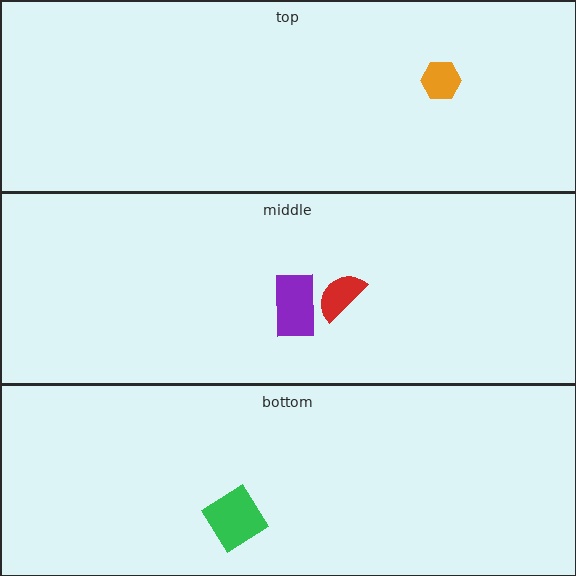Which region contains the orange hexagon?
The top region.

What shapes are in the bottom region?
The green diamond.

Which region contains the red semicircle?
The middle region.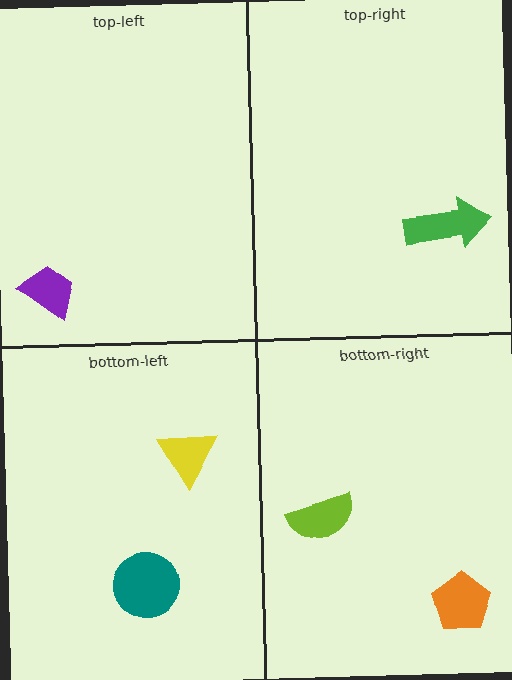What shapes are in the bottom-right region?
The orange pentagon, the lime semicircle.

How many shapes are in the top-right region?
1.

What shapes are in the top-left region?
The purple trapezoid.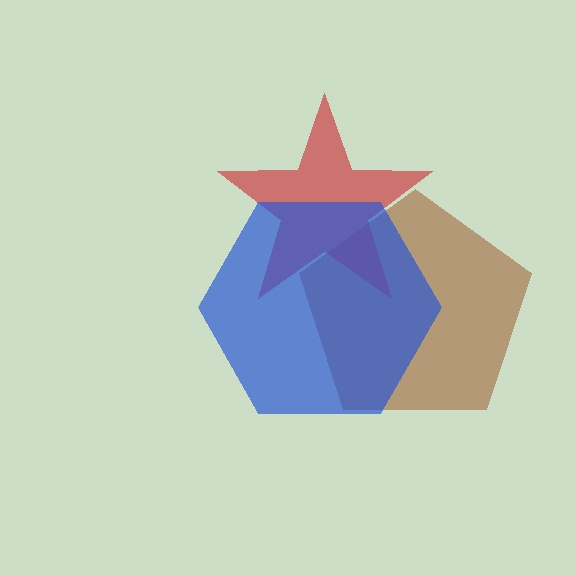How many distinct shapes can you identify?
There are 3 distinct shapes: a brown pentagon, a red star, a blue hexagon.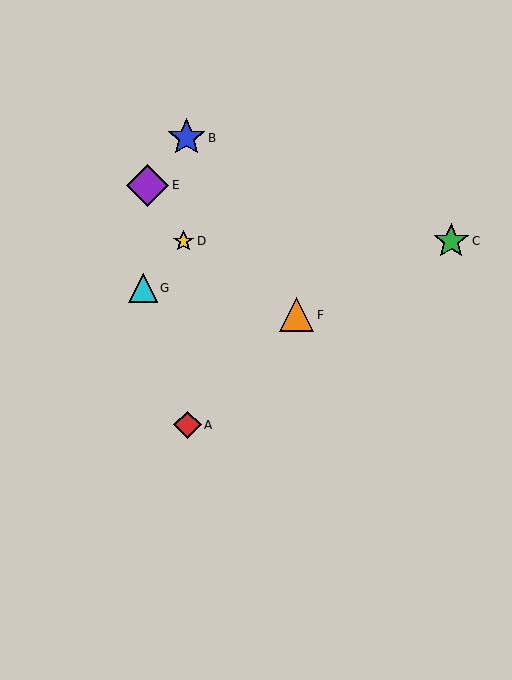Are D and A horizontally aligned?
No, D is at y≈241 and A is at y≈425.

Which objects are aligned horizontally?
Objects C, D are aligned horizontally.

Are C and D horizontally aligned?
Yes, both are at y≈241.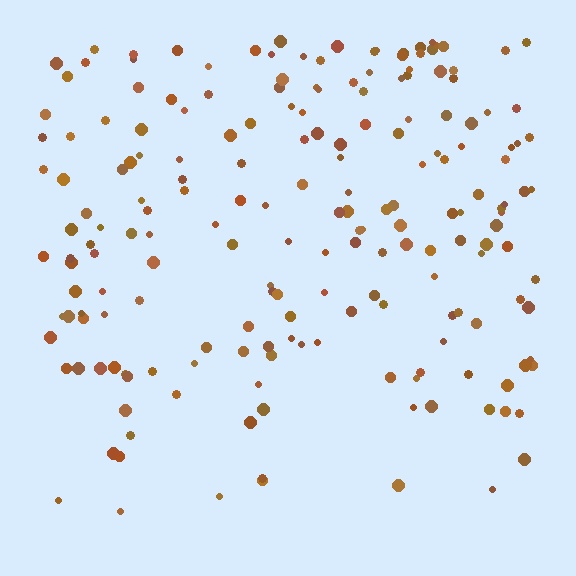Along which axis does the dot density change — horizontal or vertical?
Vertical.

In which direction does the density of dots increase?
From bottom to top, with the top side densest.